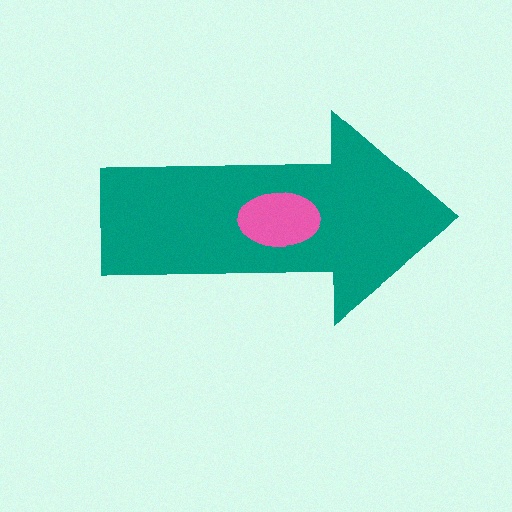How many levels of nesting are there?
2.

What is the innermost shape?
The pink ellipse.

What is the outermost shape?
The teal arrow.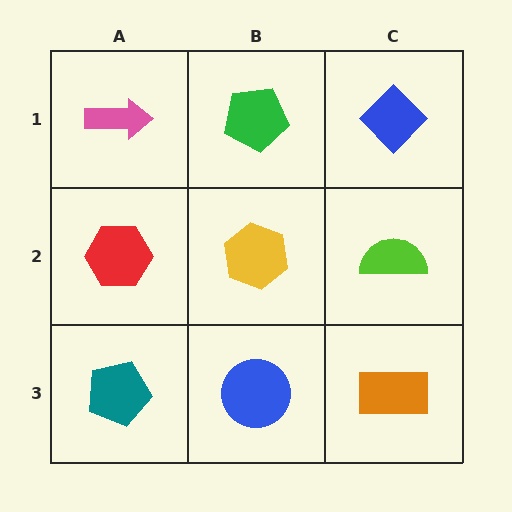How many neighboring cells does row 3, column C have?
2.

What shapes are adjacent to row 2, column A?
A pink arrow (row 1, column A), a teal pentagon (row 3, column A), a yellow hexagon (row 2, column B).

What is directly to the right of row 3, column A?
A blue circle.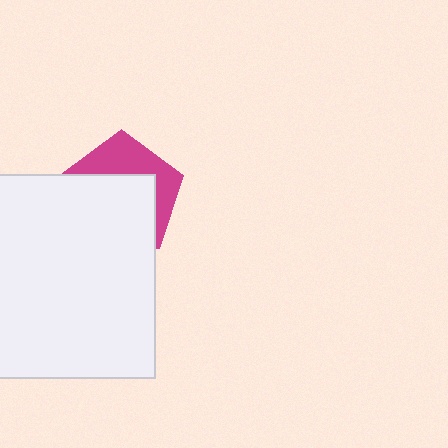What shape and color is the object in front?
The object in front is a white square.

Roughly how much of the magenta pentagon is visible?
A small part of it is visible (roughly 38%).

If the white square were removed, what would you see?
You would see the complete magenta pentagon.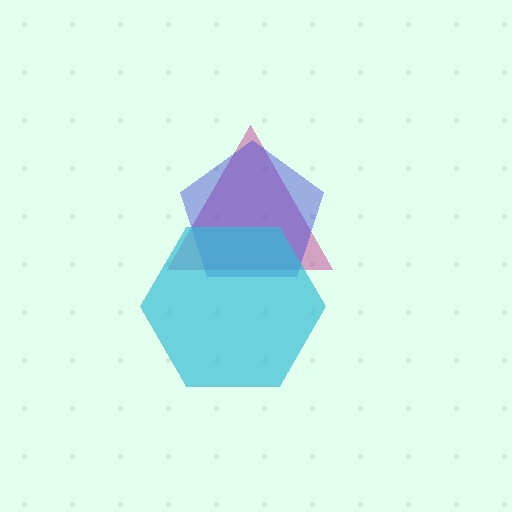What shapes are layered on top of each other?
The layered shapes are: a magenta triangle, a blue pentagon, a cyan hexagon.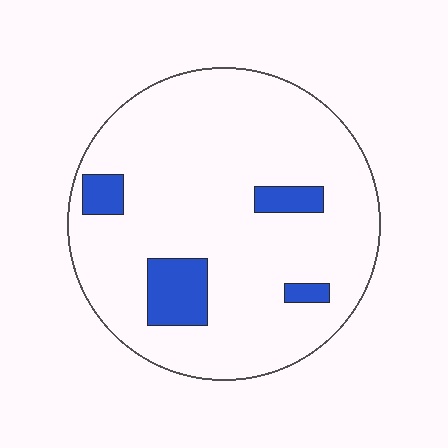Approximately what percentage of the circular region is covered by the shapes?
Approximately 10%.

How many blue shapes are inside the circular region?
4.